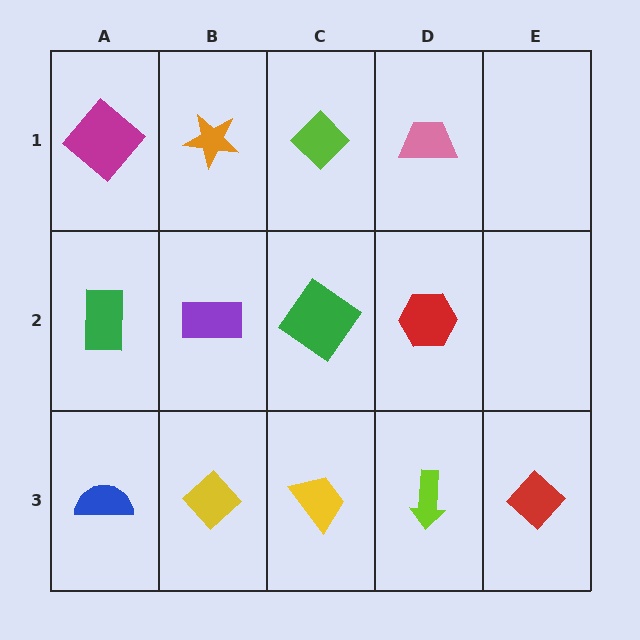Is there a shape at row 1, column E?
No, that cell is empty.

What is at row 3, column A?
A blue semicircle.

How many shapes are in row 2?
4 shapes.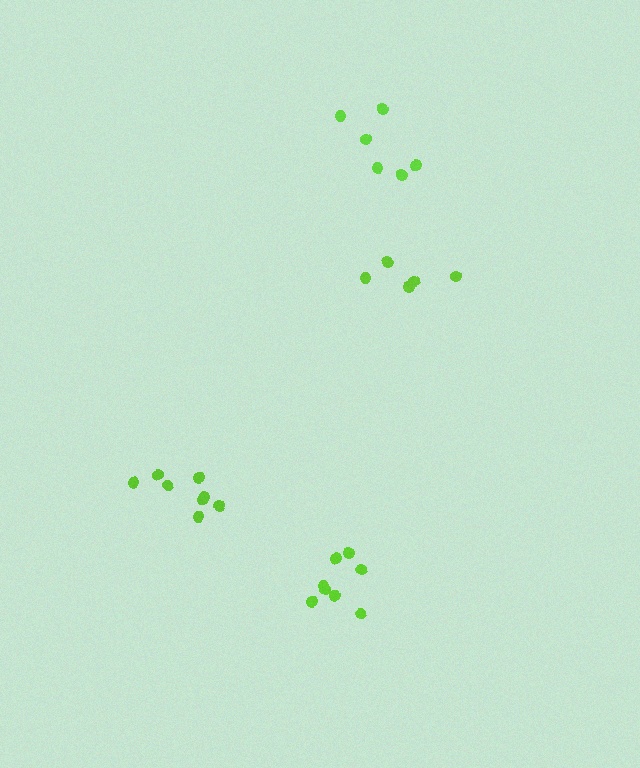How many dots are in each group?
Group 1: 8 dots, Group 2: 6 dots, Group 3: 5 dots, Group 4: 8 dots (27 total).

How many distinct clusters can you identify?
There are 4 distinct clusters.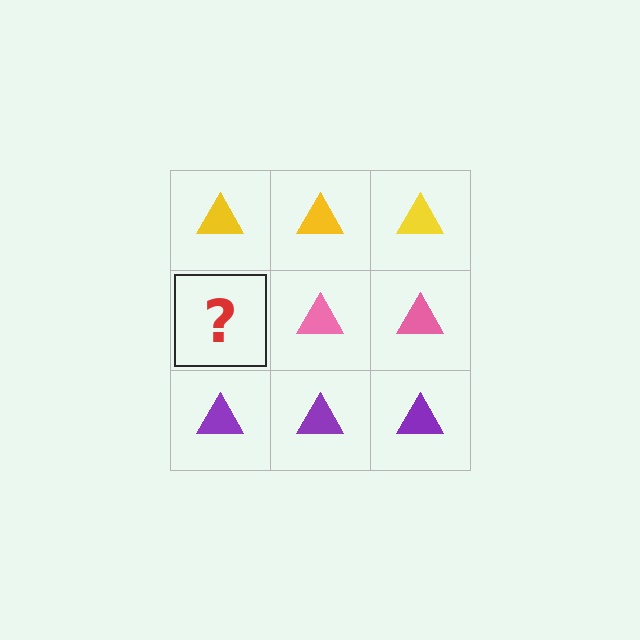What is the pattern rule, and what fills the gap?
The rule is that each row has a consistent color. The gap should be filled with a pink triangle.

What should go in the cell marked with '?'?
The missing cell should contain a pink triangle.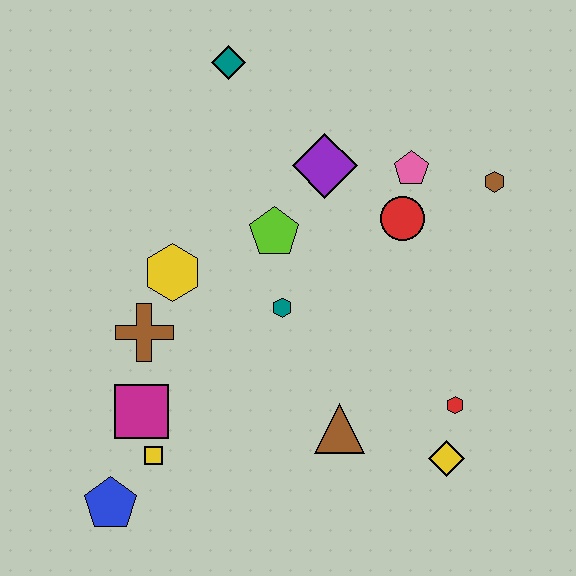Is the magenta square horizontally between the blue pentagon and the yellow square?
Yes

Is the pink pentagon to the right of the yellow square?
Yes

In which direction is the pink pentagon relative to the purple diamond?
The pink pentagon is to the right of the purple diamond.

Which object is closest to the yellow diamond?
The red hexagon is closest to the yellow diamond.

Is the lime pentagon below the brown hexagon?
Yes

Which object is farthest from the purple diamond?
The blue pentagon is farthest from the purple diamond.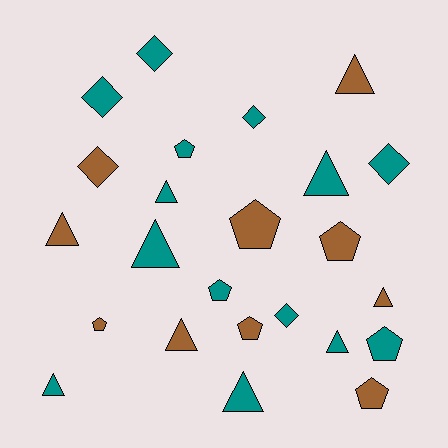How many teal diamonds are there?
There are 5 teal diamonds.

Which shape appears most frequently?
Triangle, with 10 objects.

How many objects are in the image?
There are 24 objects.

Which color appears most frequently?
Teal, with 14 objects.